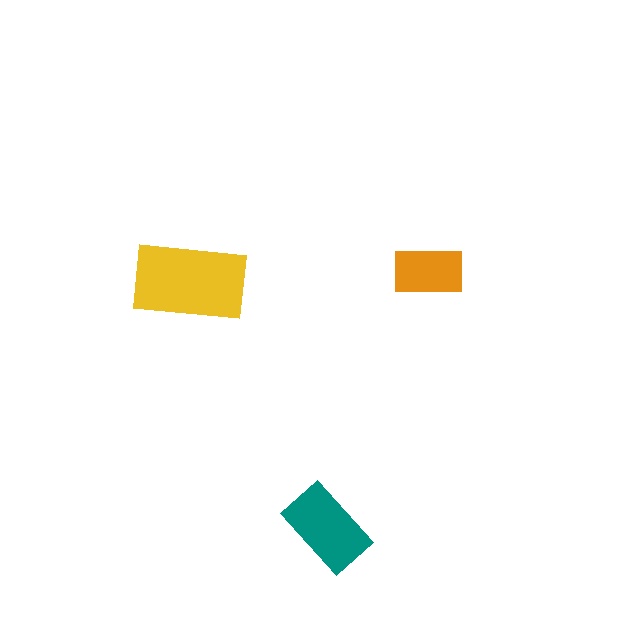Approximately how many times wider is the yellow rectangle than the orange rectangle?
About 1.5 times wider.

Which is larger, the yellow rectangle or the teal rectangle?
The yellow one.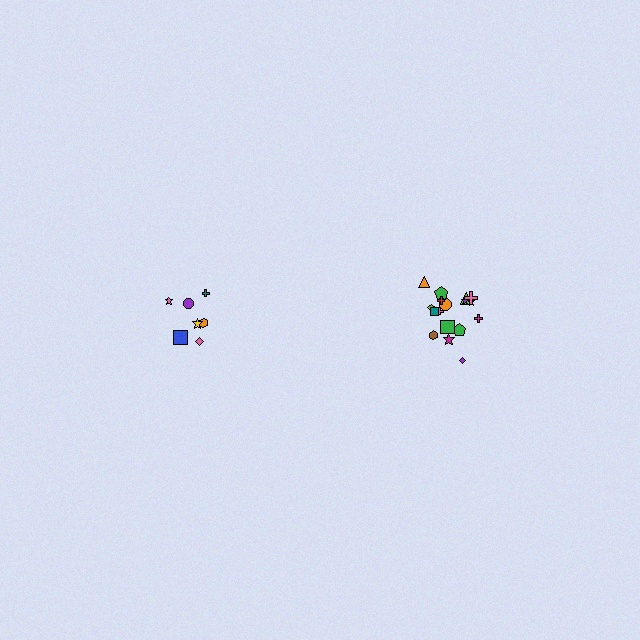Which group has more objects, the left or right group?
The right group.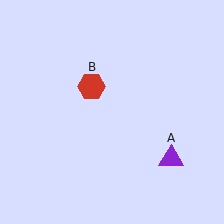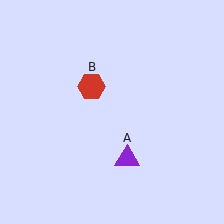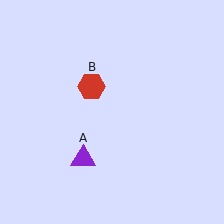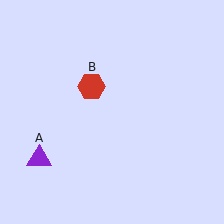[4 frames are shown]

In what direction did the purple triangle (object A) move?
The purple triangle (object A) moved left.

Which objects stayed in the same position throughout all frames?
Red hexagon (object B) remained stationary.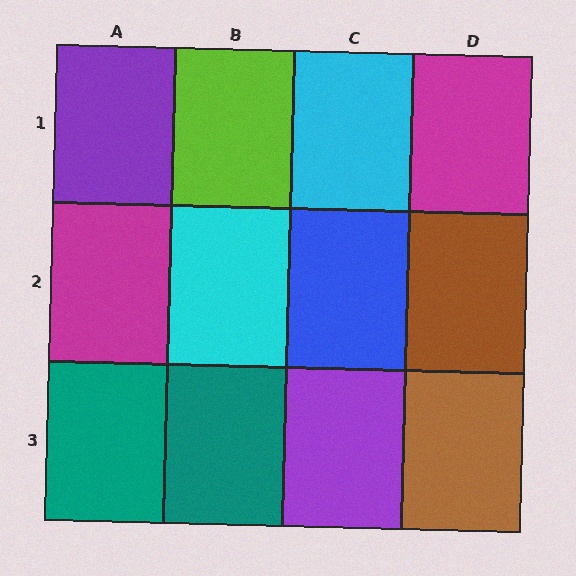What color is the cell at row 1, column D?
Magenta.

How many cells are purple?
2 cells are purple.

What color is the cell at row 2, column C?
Blue.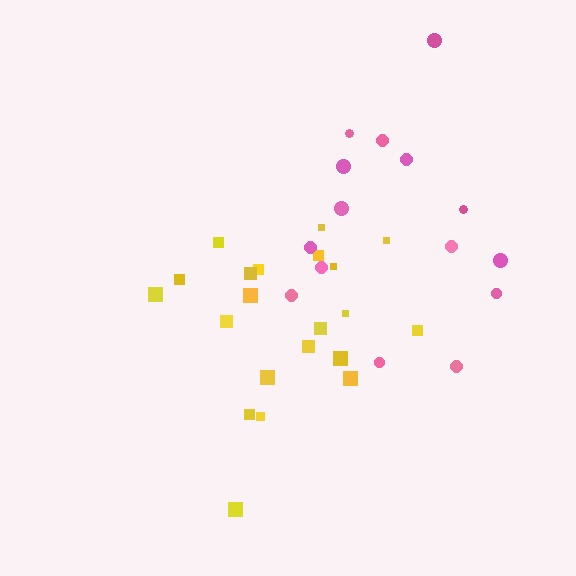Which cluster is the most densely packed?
Yellow.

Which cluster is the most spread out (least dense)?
Pink.